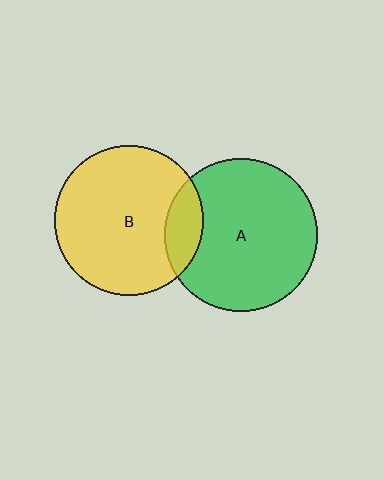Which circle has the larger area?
Circle A (green).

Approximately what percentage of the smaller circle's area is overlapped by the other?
Approximately 15%.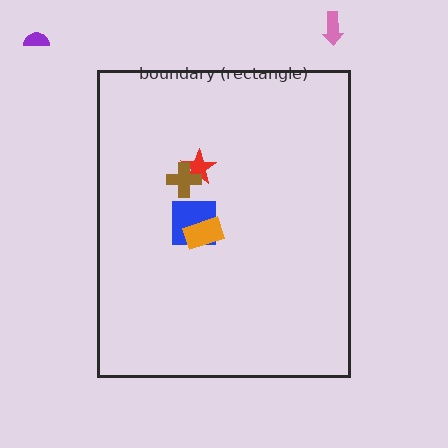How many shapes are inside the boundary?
4 inside, 2 outside.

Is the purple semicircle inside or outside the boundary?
Outside.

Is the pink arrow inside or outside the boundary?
Outside.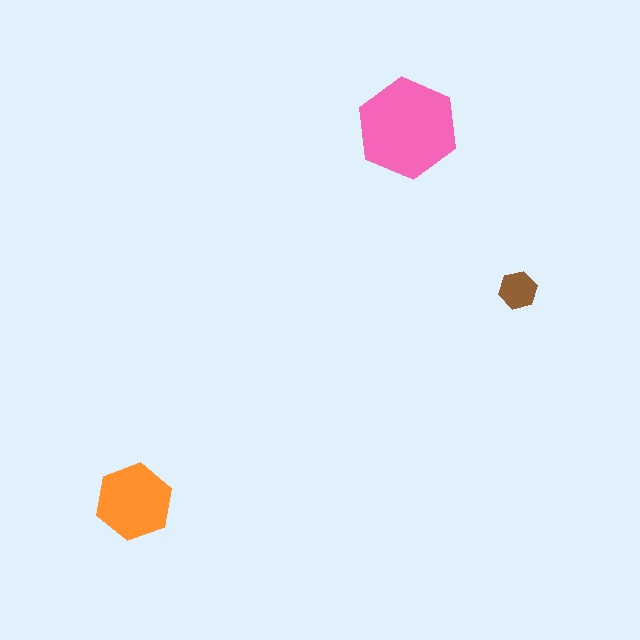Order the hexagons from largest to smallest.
the pink one, the orange one, the brown one.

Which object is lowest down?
The orange hexagon is bottommost.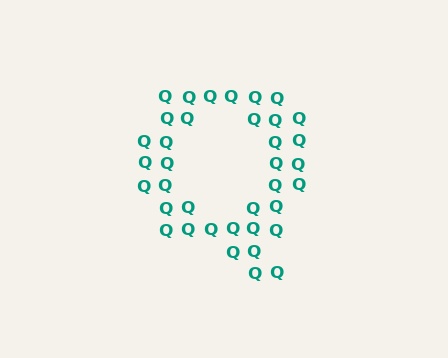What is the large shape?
The large shape is the letter Q.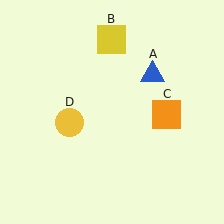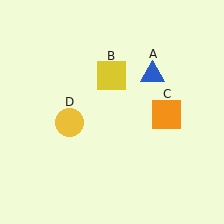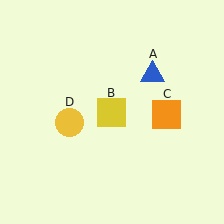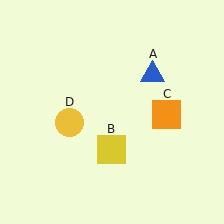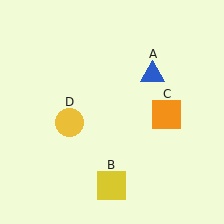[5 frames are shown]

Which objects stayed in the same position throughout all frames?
Blue triangle (object A) and orange square (object C) and yellow circle (object D) remained stationary.